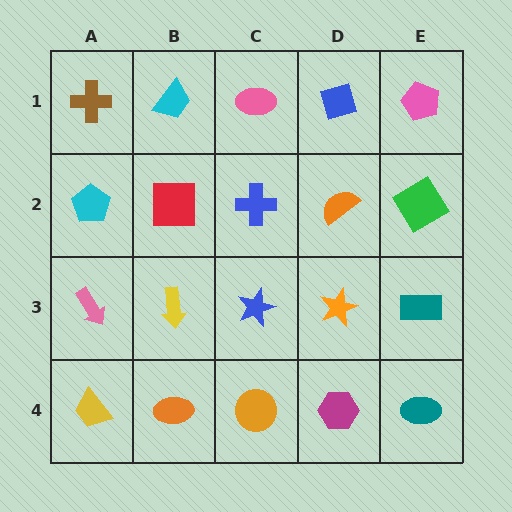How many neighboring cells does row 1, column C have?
3.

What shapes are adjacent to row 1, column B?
A red square (row 2, column B), a brown cross (row 1, column A), a pink ellipse (row 1, column C).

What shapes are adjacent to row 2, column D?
A blue diamond (row 1, column D), an orange star (row 3, column D), a blue cross (row 2, column C), a green diamond (row 2, column E).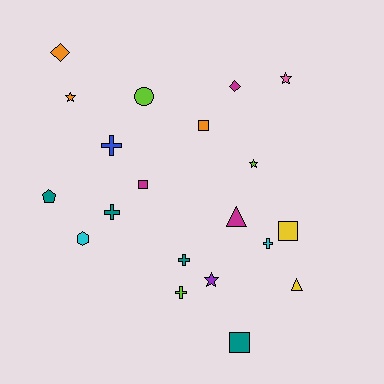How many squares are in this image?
There are 4 squares.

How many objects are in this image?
There are 20 objects.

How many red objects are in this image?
There are no red objects.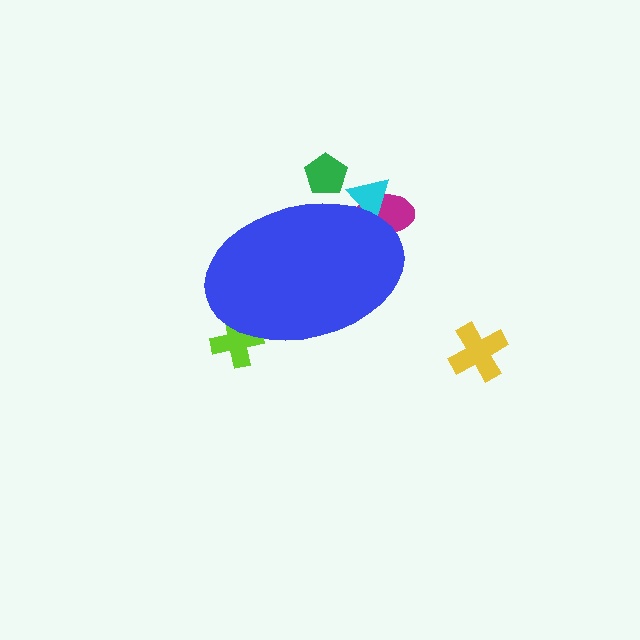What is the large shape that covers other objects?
A blue ellipse.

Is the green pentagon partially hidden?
Yes, the green pentagon is partially hidden behind the blue ellipse.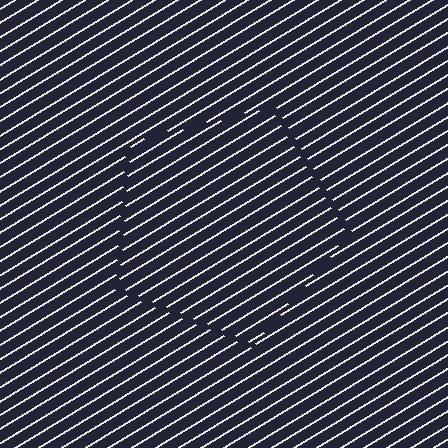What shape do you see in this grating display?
An illusory pentagon. The interior of the shape contains the same grating, shifted by half a period — the contour is defined by the phase discontinuity where line-ends from the inner and outer gratings abut.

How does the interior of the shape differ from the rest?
The interior of the shape contains the same grating, shifted by half a period — the contour is defined by the phase discontinuity where line-ends from the inner and outer gratings abut.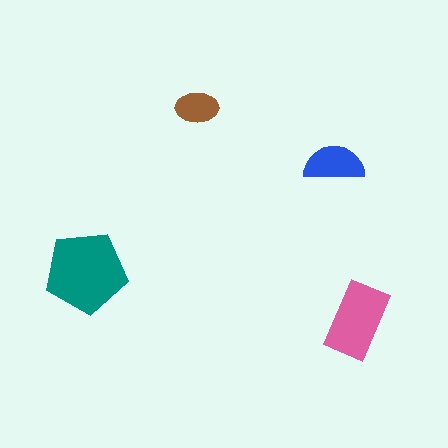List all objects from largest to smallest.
The teal pentagon, the pink rectangle, the blue semicircle, the brown ellipse.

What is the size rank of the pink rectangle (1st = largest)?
2nd.